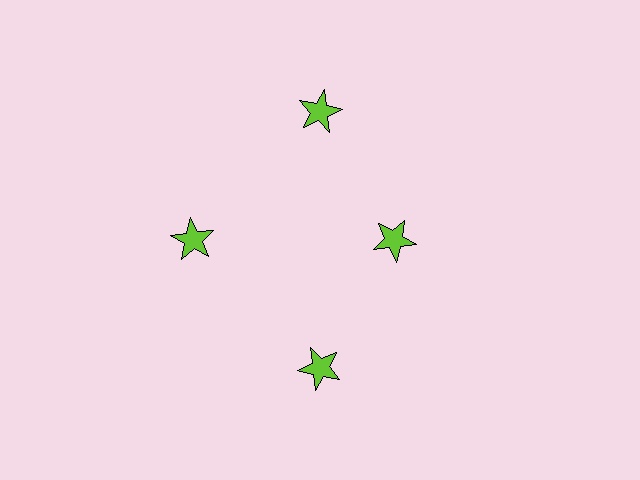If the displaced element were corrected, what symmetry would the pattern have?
It would have 4-fold rotational symmetry — the pattern would map onto itself every 90 degrees.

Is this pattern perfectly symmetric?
No. The 4 lime stars are arranged in a ring, but one element near the 3 o'clock position is pulled inward toward the center, breaking the 4-fold rotational symmetry.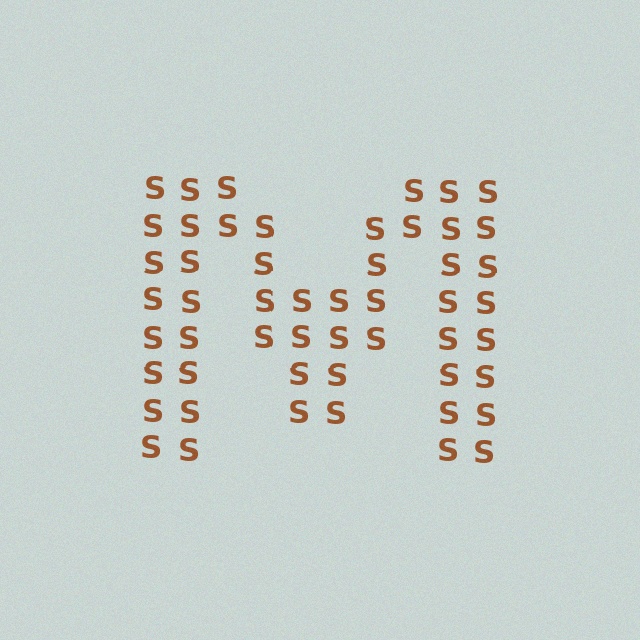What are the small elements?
The small elements are letter S's.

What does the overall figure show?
The overall figure shows the letter M.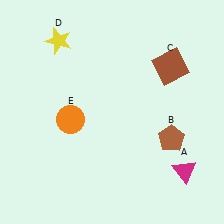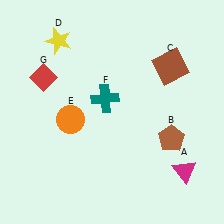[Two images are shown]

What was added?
A teal cross (F), a red diamond (G) were added in Image 2.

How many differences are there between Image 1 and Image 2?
There are 2 differences between the two images.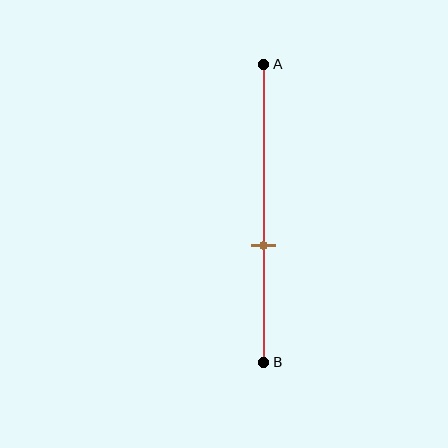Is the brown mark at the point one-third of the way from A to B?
No, the mark is at about 60% from A, not at the 33% one-third point.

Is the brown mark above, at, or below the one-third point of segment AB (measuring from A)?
The brown mark is below the one-third point of segment AB.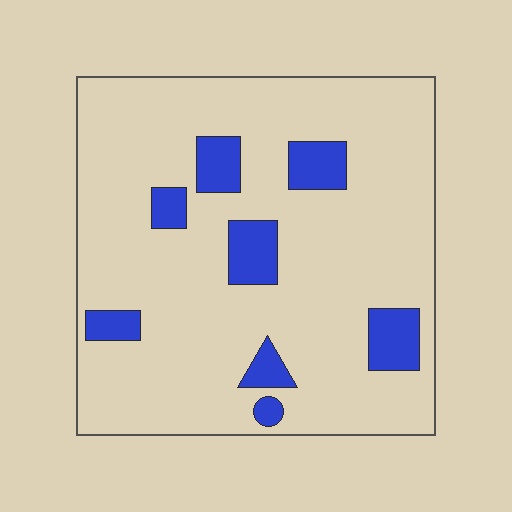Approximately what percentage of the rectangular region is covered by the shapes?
Approximately 15%.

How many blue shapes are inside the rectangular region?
8.